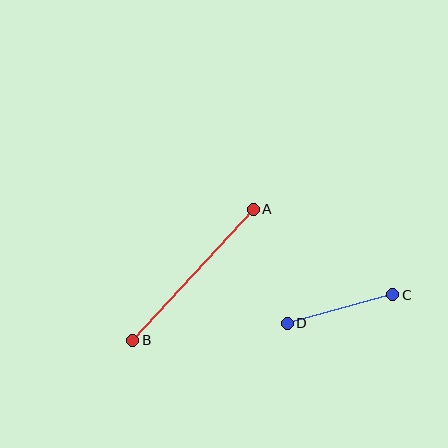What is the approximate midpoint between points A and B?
The midpoint is at approximately (193, 275) pixels.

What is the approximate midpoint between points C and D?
The midpoint is at approximately (340, 309) pixels.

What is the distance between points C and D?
The distance is approximately 110 pixels.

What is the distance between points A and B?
The distance is approximately 178 pixels.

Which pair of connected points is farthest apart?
Points A and B are farthest apart.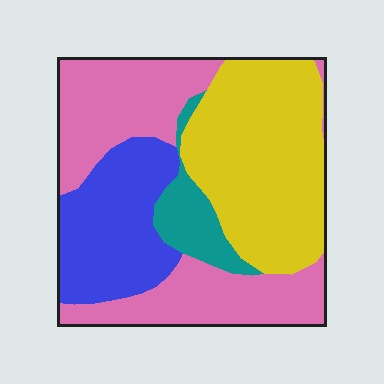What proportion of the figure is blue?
Blue takes up about one fifth (1/5) of the figure.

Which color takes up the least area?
Teal, at roughly 10%.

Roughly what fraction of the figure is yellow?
Yellow takes up about one third (1/3) of the figure.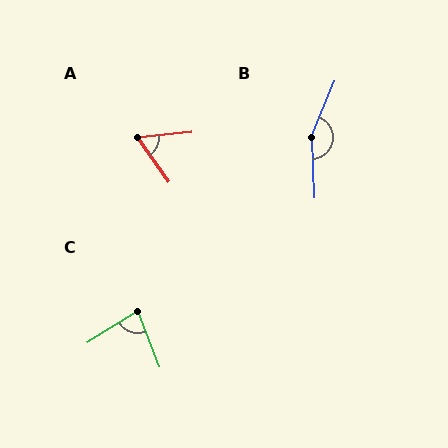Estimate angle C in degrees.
Approximately 79 degrees.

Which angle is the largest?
B, at approximately 155 degrees.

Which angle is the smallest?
A, at approximately 61 degrees.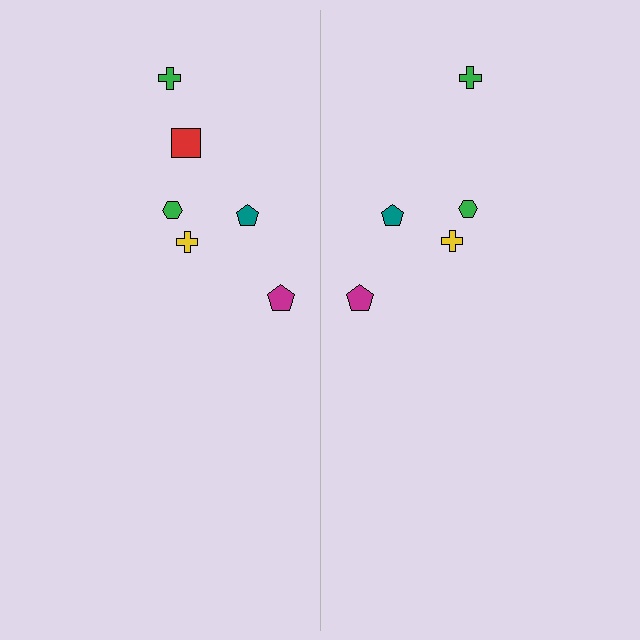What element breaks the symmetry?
A red square is missing from the right side.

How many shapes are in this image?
There are 11 shapes in this image.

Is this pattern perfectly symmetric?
No, the pattern is not perfectly symmetric. A red square is missing from the right side.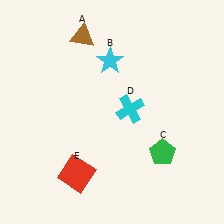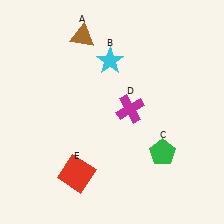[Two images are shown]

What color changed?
The cross (D) changed from cyan in Image 1 to magenta in Image 2.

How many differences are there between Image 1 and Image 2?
There is 1 difference between the two images.